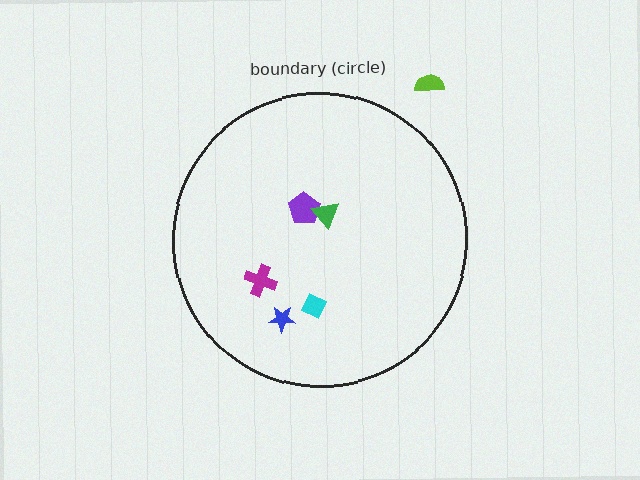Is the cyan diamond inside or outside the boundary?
Inside.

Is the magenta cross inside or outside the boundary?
Inside.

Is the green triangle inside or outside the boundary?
Inside.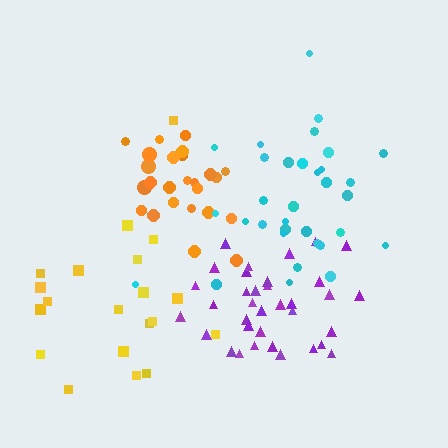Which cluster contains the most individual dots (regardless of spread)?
Purple (35).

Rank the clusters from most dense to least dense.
orange, purple, cyan, yellow.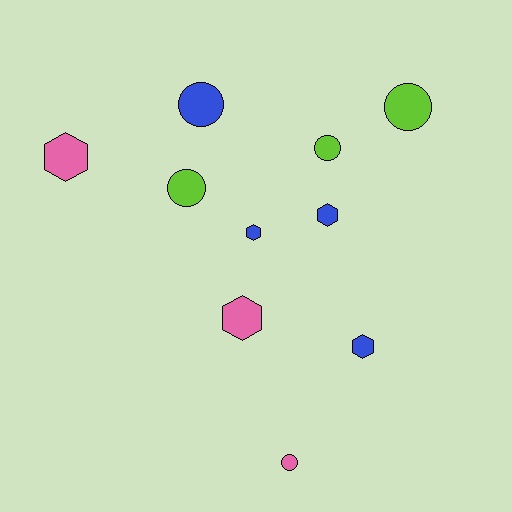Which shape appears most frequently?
Circle, with 5 objects.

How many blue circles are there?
There is 1 blue circle.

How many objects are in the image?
There are 10 objects.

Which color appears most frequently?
Blue, with 4 objects.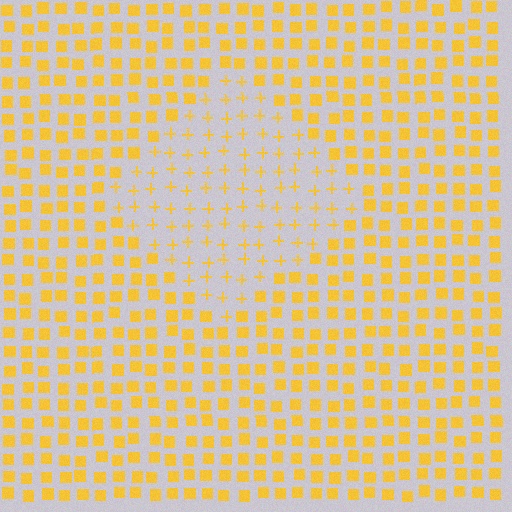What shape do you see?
I see a diamond.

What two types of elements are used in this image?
The image uses plus signs inside the diamond region and squares outside it.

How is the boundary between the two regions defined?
The boundary is defined by a change in element shape: plus signs inside vs. squares outside. All elements share the same color and spacing.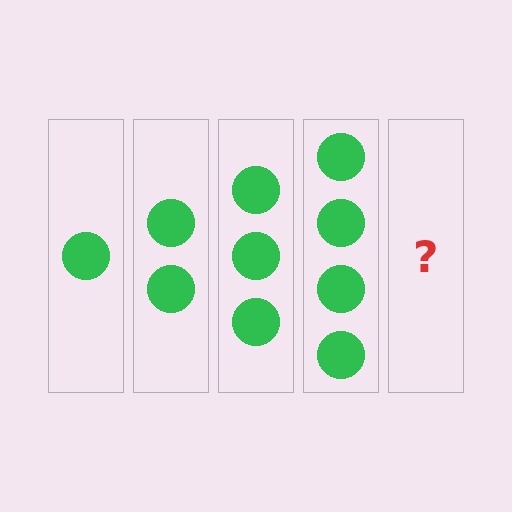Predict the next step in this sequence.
The next step is 5 circles.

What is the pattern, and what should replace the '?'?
The pattern is that each step adds one more circle. The '?' should be 5 circles.